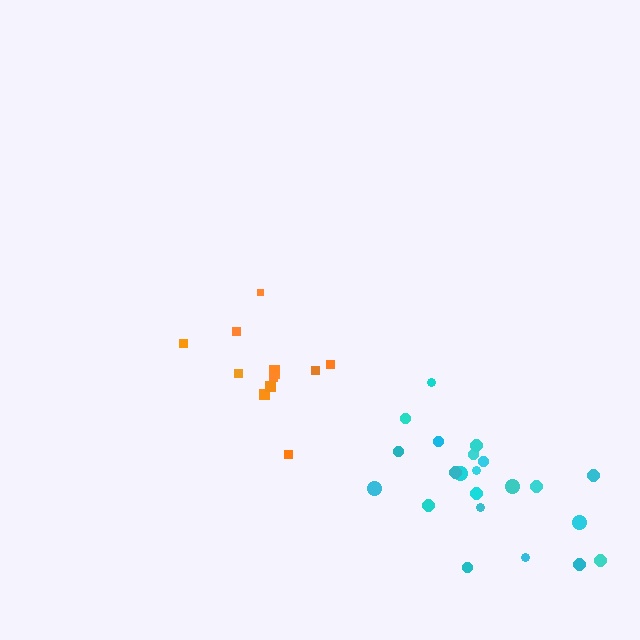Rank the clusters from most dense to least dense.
cyan, orange.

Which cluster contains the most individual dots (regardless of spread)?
Cyan (23).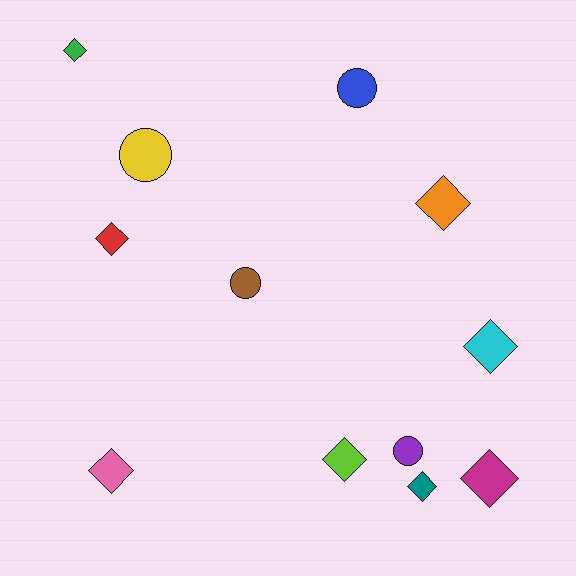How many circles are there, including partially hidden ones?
There are 4 circles.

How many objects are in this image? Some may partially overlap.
There are 12 objects.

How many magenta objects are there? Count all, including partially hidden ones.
There is 1 magenta object.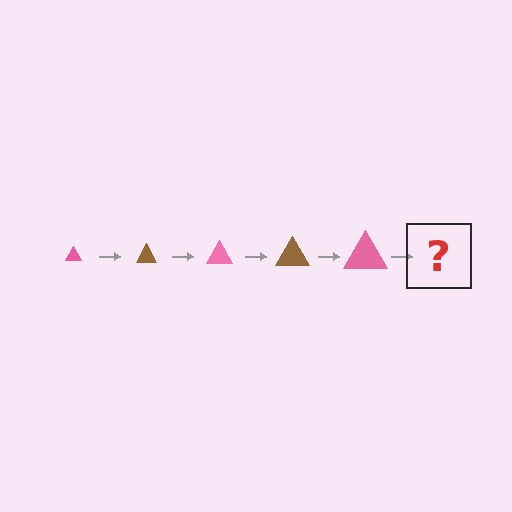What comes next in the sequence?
The next element should be a brown triangle, larger than the previous one.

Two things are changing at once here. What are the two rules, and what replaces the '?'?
The two rules are that the triangle grows larger each step and the color cycles through pink and brown. The '?' should be a brown triangle, larger than the previous one.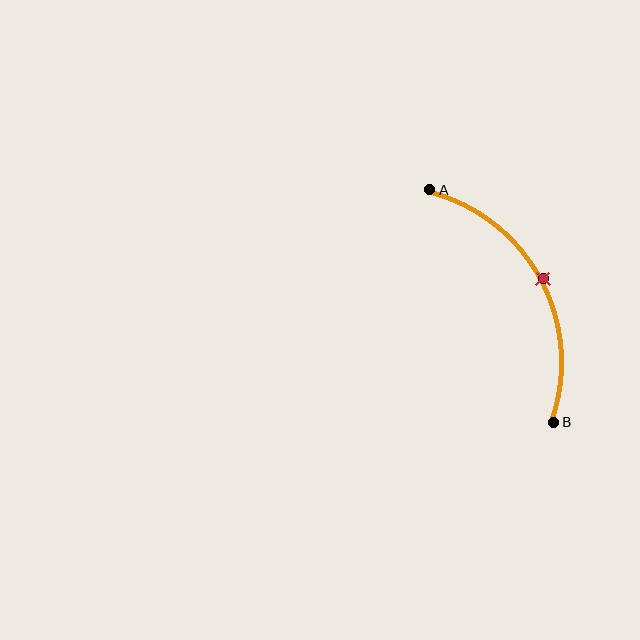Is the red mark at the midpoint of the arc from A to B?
Yes. The red mark lies on the arc at equal arc-length from both A and B — it is the arc midpoint.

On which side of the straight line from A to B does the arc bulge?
The arc bulges to the right of the straight line connecting A and B.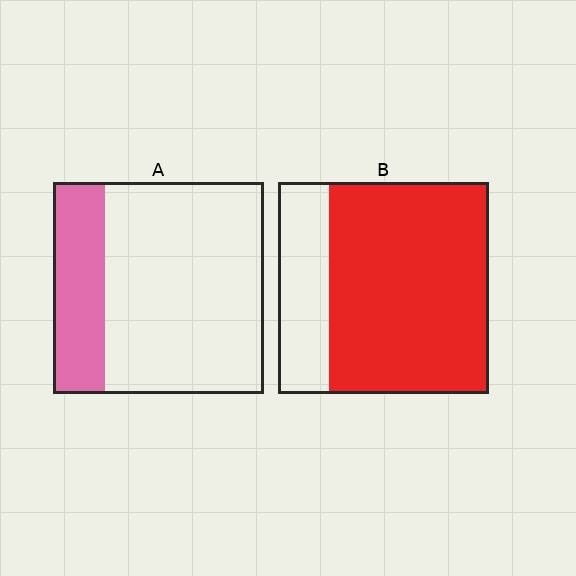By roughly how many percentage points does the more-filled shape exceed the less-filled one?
By roughly 50 percentage points (B over A).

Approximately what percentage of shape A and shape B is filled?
A is approximately 25% and B is approximately 75%.